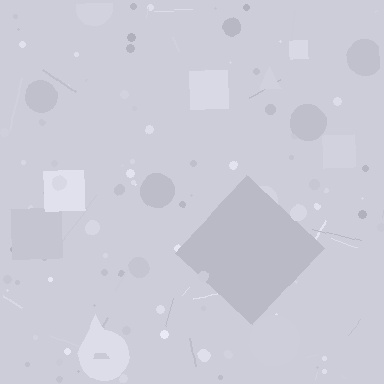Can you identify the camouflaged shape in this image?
The camouflaged shape is a diamond.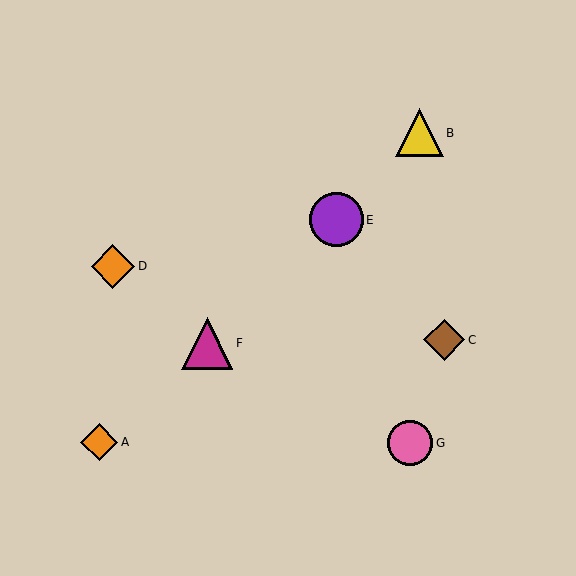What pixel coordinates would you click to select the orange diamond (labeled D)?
Click at (113, 266) to select the orange diamond D.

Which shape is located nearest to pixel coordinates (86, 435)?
The orange diamond (labeled A) at (99, 442) is nearest to that location.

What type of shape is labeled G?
Shape G is a pink circle.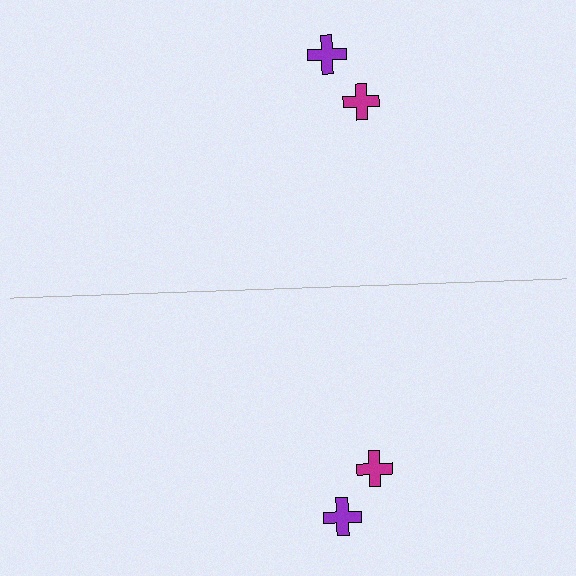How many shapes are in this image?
There are 4 shapes in this image.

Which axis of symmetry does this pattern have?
The pattern has a horizontal axis of symmetry running through the center of the image.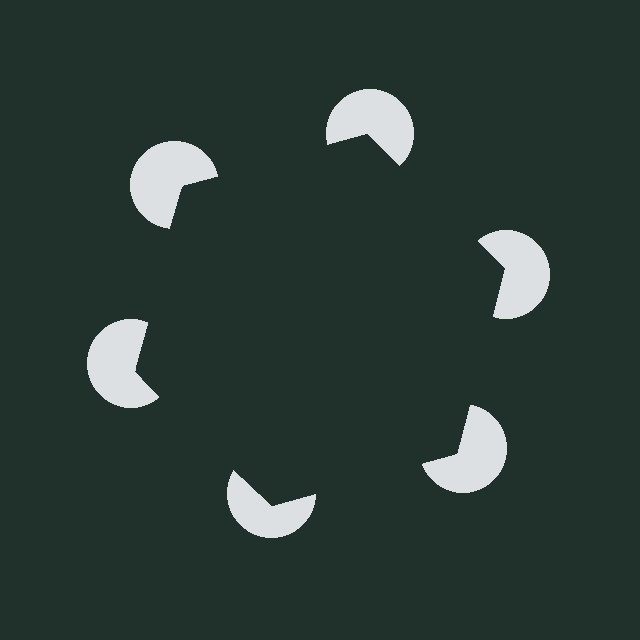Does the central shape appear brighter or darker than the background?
It typically appears slightly darker than the background, even though no actual brightness change is drawn.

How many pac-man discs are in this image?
There are 6 — one at each vertex of the illusory hexagon.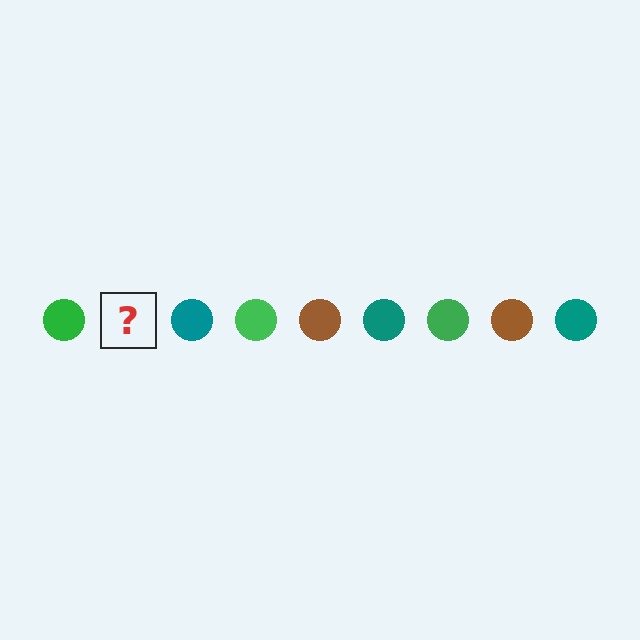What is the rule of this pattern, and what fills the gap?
The rule is that the pattern cycles through green, brown, teal circles. The gap should be filled with a brown circle.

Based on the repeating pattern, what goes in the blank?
The blank should be a brown circle.